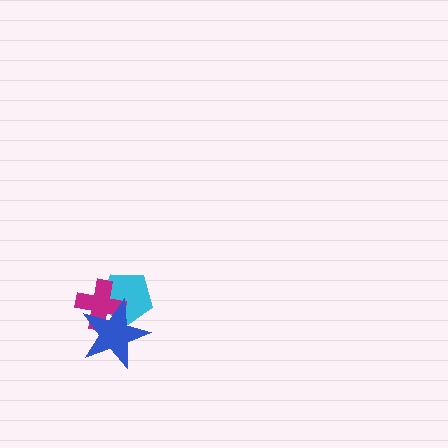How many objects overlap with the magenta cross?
2 objects overlap with the magenta cross.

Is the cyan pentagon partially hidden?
Yes, it is partially covered by another shape.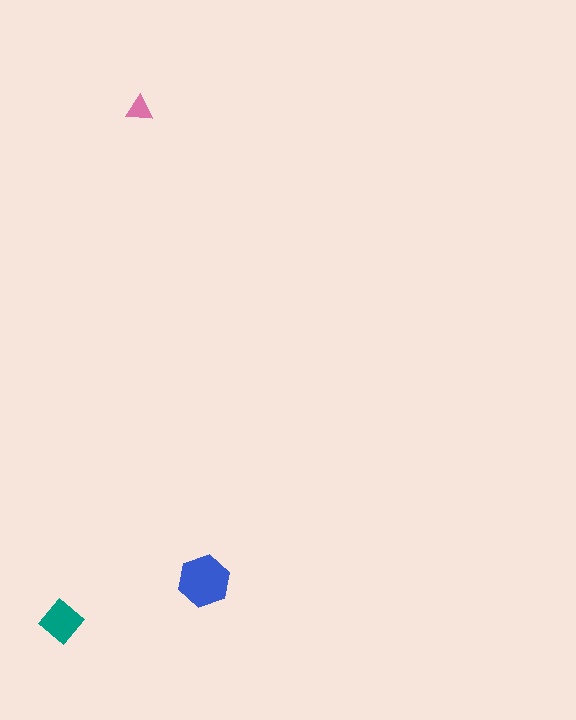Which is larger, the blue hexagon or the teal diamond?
The blue hexagon.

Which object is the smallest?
The pink triangle.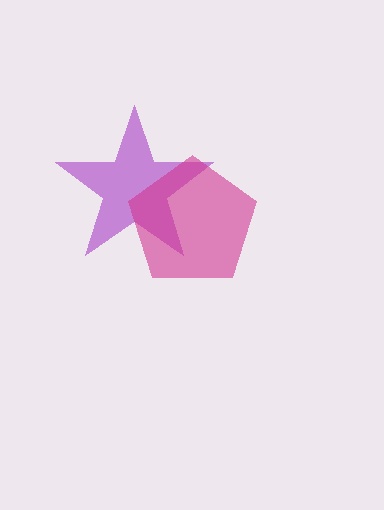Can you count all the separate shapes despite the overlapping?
Yes, there are 2 separate shapes.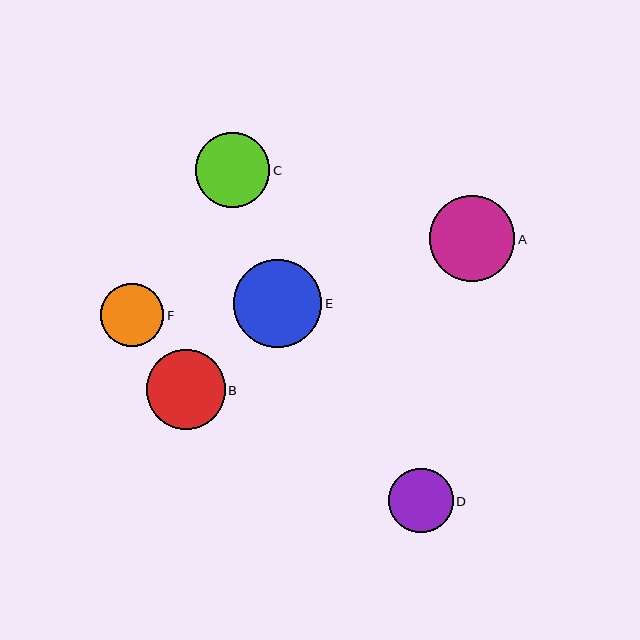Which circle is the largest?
Circle E is the largest with a size of approximately 88 pixels.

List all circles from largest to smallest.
From largest to smallest: E, A, B, C, D, F.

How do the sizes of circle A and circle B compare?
Circle A and circle B are approximately the same size.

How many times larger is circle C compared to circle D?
Circle C is approximately 1.2 times the size of circle D.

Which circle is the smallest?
Circle F is the smallest with a size of approximately 63 pixels.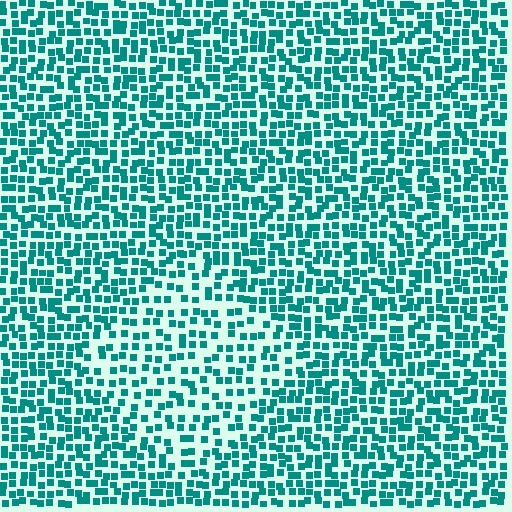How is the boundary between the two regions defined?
The boundary is defined by a change in element density (approximately 1.6x ratio). All elements are the same color, size, and shape.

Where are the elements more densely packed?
The elements are more densely packed outside the diamond boundary.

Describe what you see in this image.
The image contains small teal elements arranged at two different densities. A diamond-shaped region is visible where the elements are less densely packed than the surrounding area.